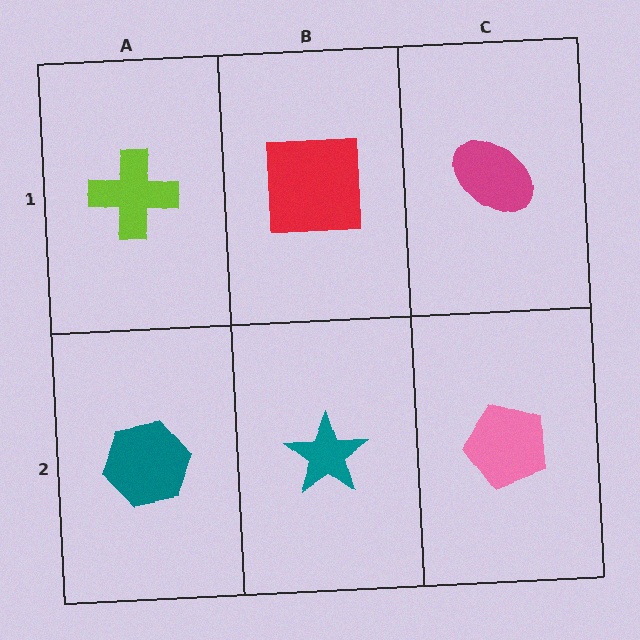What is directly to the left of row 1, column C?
A red square.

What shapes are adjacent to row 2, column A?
A lime cross (row 1, column A), a teal star (row 2, column B).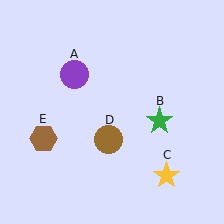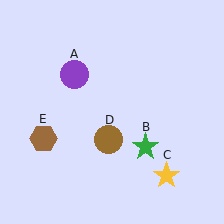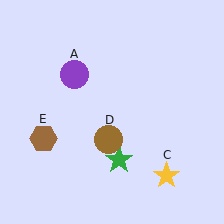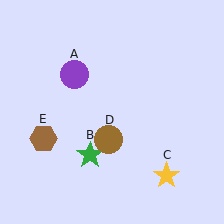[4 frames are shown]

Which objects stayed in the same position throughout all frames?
Purple circle (object A) and yellow star (object C) and brown circle (object D) and brown hexagon (object E) remained stationary.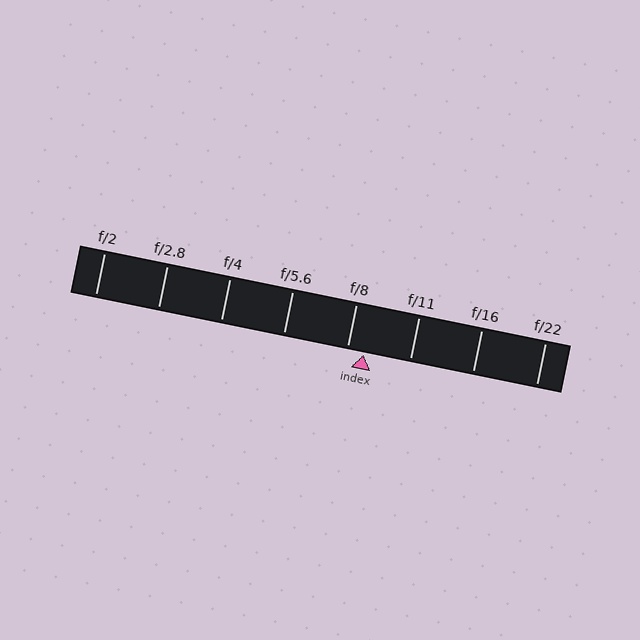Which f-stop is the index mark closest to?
The index mark is closest to f/8.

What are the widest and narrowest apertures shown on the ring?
The widest aperture shown is f/2 and the narrowest is f/22.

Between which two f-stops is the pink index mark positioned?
The index mark is between f/8 and f/11.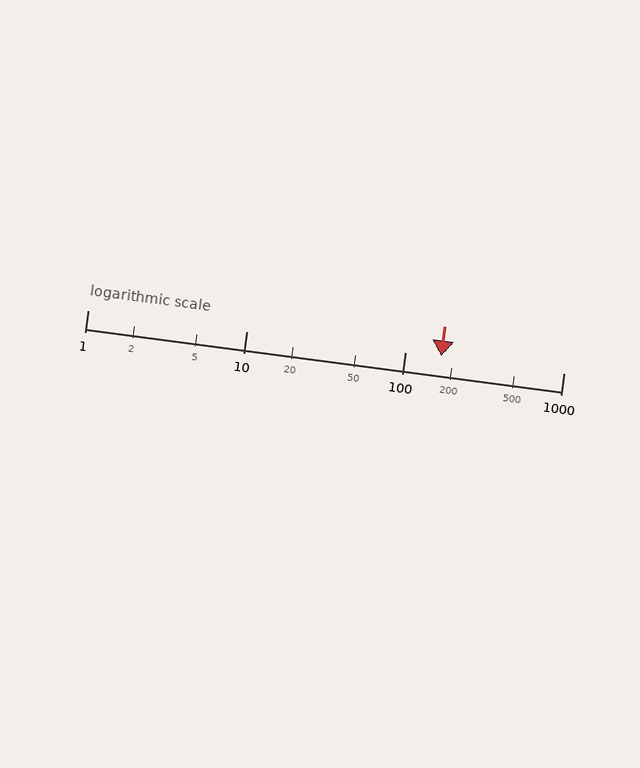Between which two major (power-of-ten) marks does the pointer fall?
The pointer is between 100 and 1000.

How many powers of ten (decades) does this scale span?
The scale spans 3 decades, from 1 to 1000.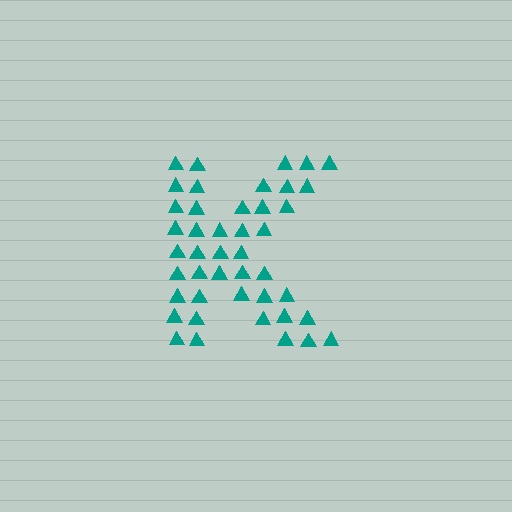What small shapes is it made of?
It is made of small triangles.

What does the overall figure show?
The overall figure shows the letter K.